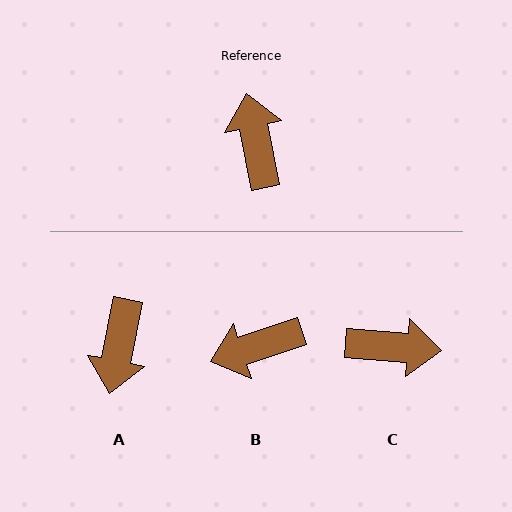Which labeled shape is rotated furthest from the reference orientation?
A, about 157 degrees away.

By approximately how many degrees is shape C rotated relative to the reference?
Approximately 106 degrees clockwise.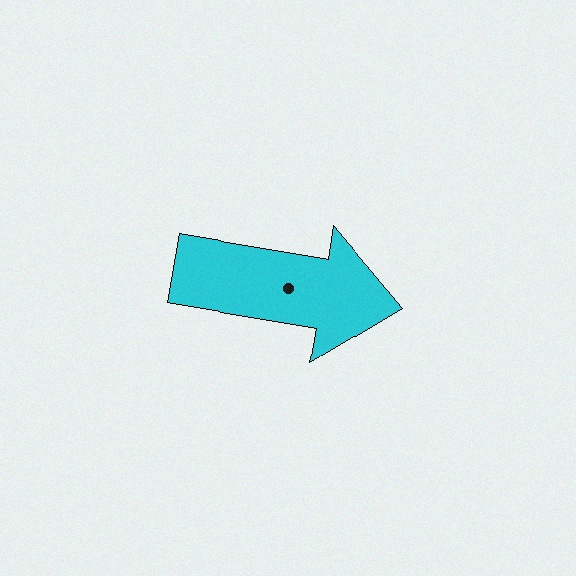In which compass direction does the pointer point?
East.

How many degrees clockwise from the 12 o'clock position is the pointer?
Approximately 100 degrees.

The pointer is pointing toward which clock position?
Roughly 3 o'clock.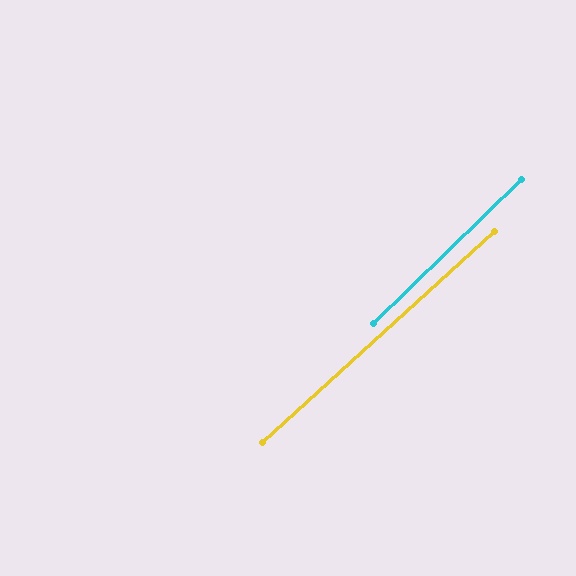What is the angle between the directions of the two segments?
Approximately 2 degrees.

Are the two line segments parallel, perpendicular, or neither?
Parallel — their directions differ by only 1.9°.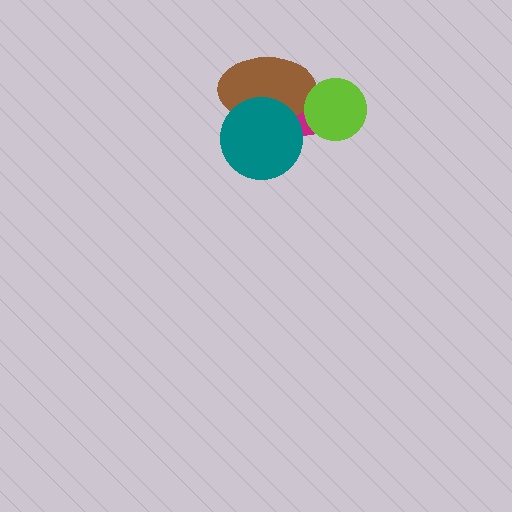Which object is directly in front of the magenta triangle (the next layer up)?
The brown ellipse is directly in front of the magenta triangle.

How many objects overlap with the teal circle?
2 objects overlap with the teal circle.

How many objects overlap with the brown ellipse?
3 objects overlap with the brown ellipse.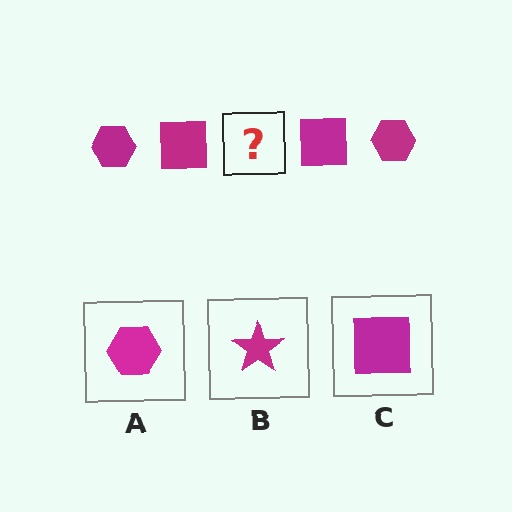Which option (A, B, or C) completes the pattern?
A.